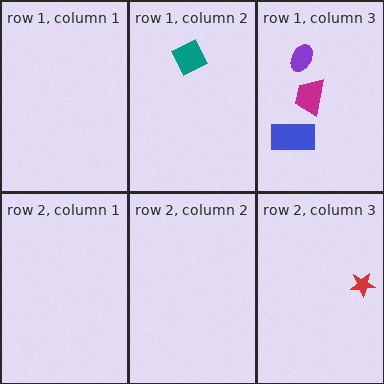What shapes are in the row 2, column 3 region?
The red star.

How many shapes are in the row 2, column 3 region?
1.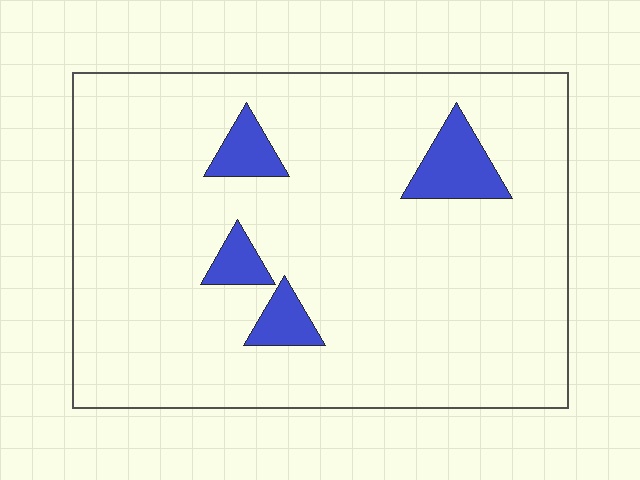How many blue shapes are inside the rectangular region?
4.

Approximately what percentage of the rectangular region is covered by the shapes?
Approximately 10%.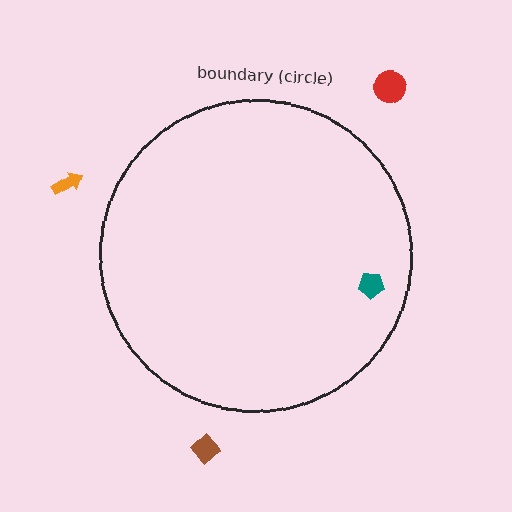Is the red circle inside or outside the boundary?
Outside.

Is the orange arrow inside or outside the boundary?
Outside.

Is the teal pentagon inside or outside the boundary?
Inside.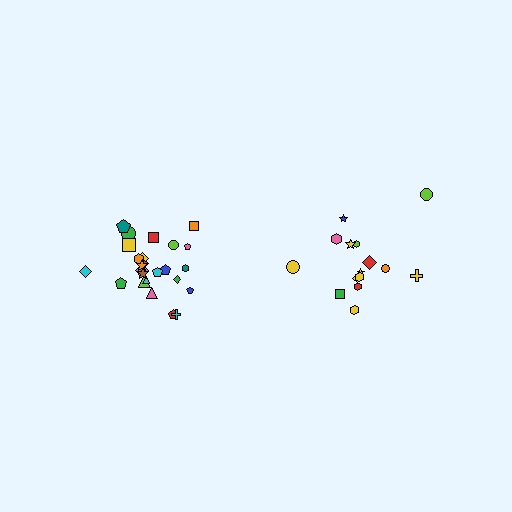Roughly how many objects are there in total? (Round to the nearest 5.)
Roughly 40 objects in total.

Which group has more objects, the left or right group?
The left group.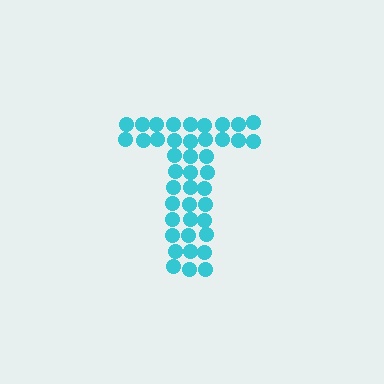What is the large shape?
The large shape is the letter T.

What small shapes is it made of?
It is made of small circles.